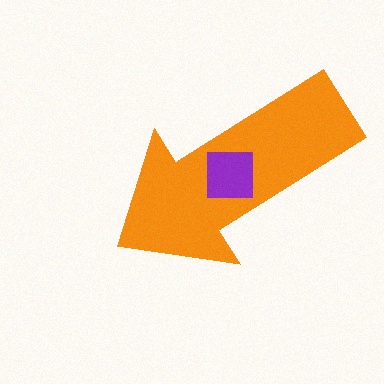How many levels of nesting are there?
2.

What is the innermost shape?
The purple square.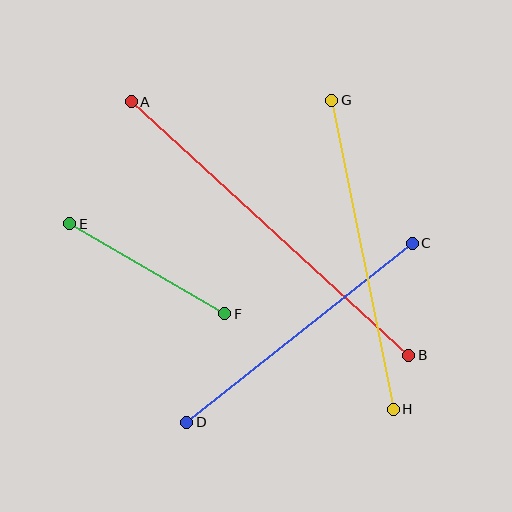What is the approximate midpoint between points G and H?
The midpoint is at approximately (363, 255) pixels.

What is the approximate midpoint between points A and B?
The midpoint is at approximately (270, 228) pixels.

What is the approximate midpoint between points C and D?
The midpoint is at approximately (299, 333) pixels.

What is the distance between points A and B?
The distance is approximately 376 pixels.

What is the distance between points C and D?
The distance is approximately 288 pixels.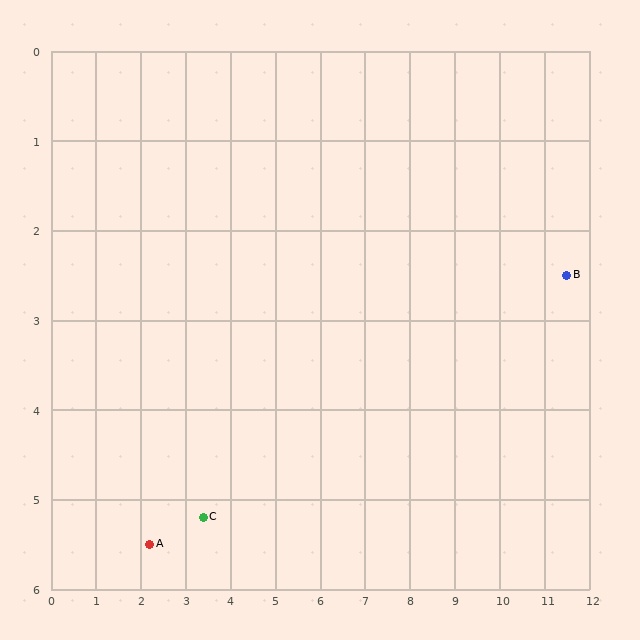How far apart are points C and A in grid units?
Points C and A are about 1.2 grid units apart.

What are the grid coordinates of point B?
Point B is at approximately (11.5, 2.5).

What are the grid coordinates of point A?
Point A is at approximately (2.2, 5.5).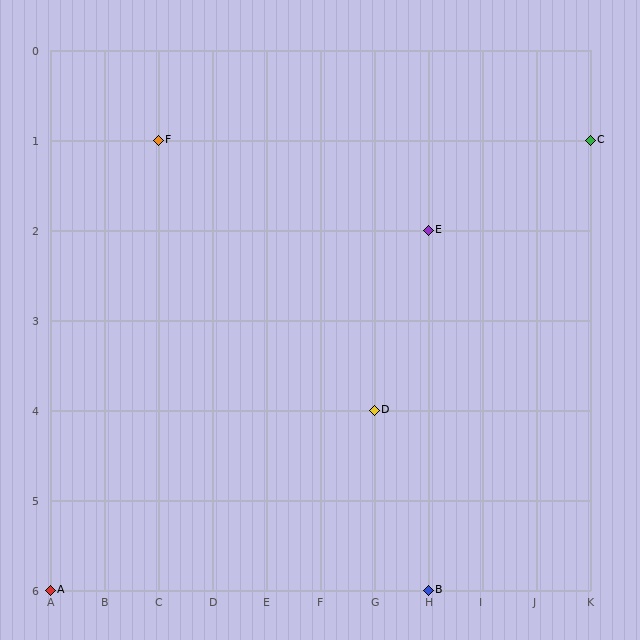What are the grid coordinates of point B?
Point B is at grid coordinates (H, 6).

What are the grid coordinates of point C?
Point C is at grid coordinates (K, 1).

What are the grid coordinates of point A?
Point A is at grid coordinates (A, 6).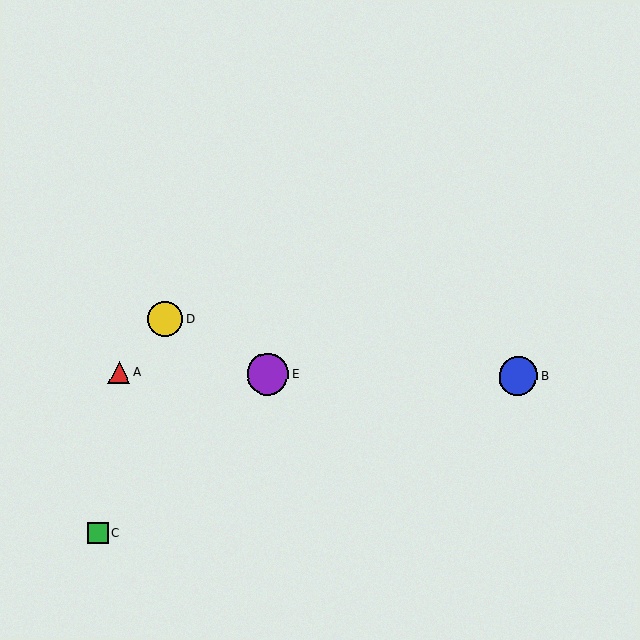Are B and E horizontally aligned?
Yes, both are at y≈376.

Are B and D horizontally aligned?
No, B is at y≈376 and D is at y≈319.